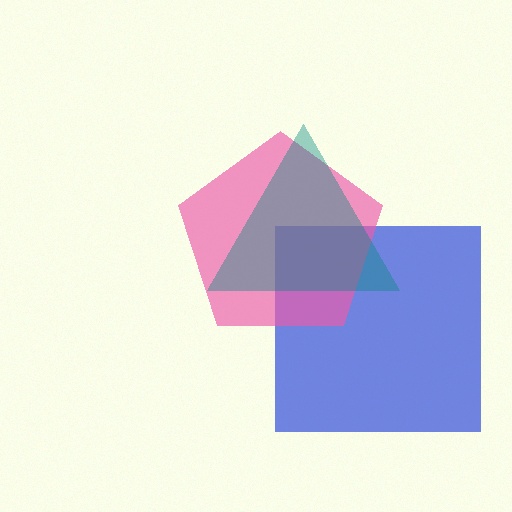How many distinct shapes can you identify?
There are 3 distinct shapes: a blue square, a pink pentagon, a teal triangle.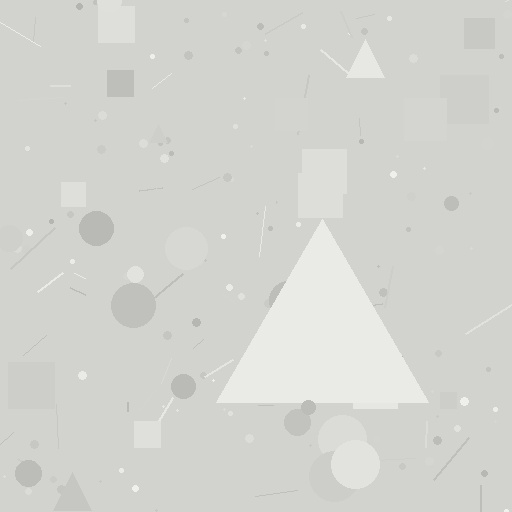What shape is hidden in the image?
A triangle is hidden in the image.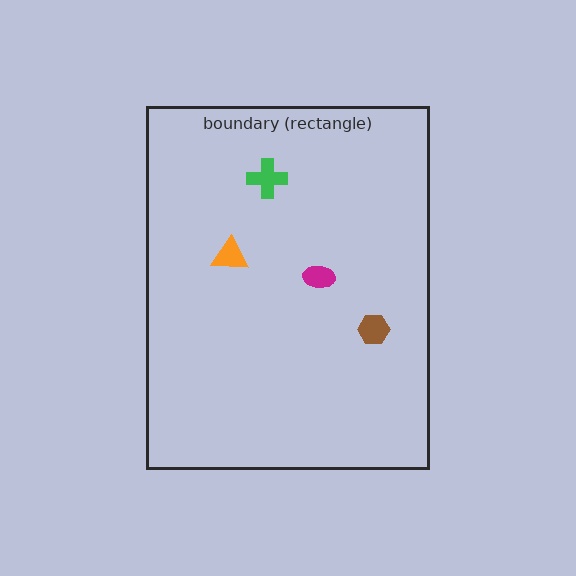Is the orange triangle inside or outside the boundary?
Inside.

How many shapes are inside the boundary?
4 inside, 0 outside.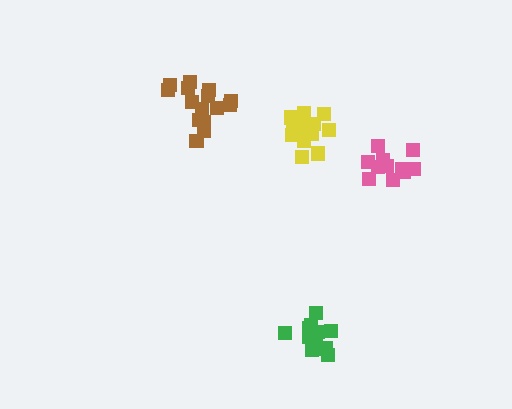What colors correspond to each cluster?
The clusters are colored: yellow, pink, green, brown.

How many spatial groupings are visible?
There are 4 spatial groupings.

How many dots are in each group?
Group 1: 13 dots, Group 2: 11 dots, Group 3: 14 dots, Group 4: 16 dots (54 total).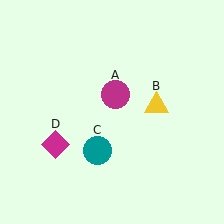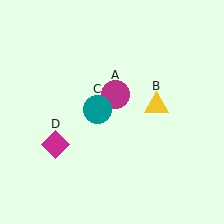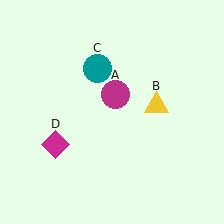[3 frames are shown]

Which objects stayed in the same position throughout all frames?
Magenta circle (object A) and yellow triangle (object B) and magenta diamond (object D) remained stationary.